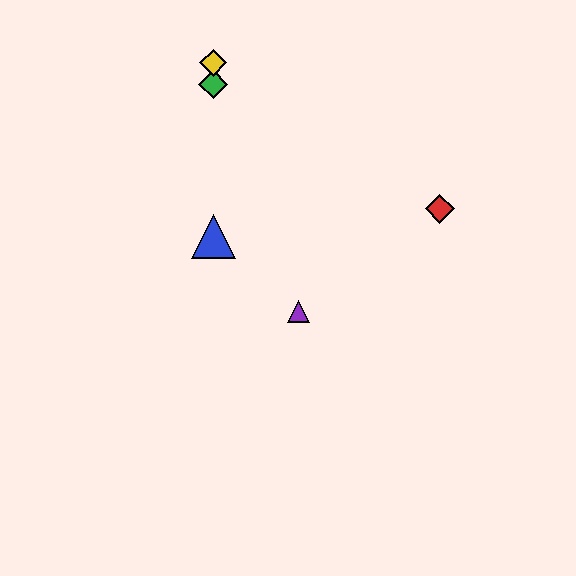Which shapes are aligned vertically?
The blue triangle, the green diamond, the yellow diamond are aligned vertically.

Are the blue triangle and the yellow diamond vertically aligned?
Yes, both are at x≈213.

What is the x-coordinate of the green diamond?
The green diamond is at x≈213.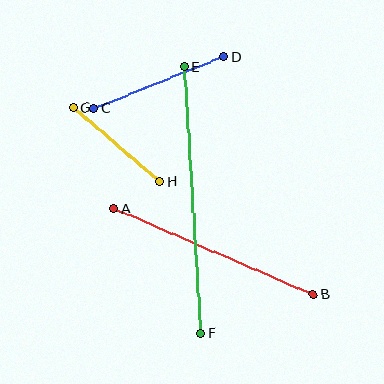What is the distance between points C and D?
The distance is approximately 140 pixels.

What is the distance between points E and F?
The distance is approximately 266 pixels.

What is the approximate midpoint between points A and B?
The midpoint is at approximately (214, 252) pixels.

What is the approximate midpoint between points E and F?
The midpoint is at approximately (193, 200) pixels.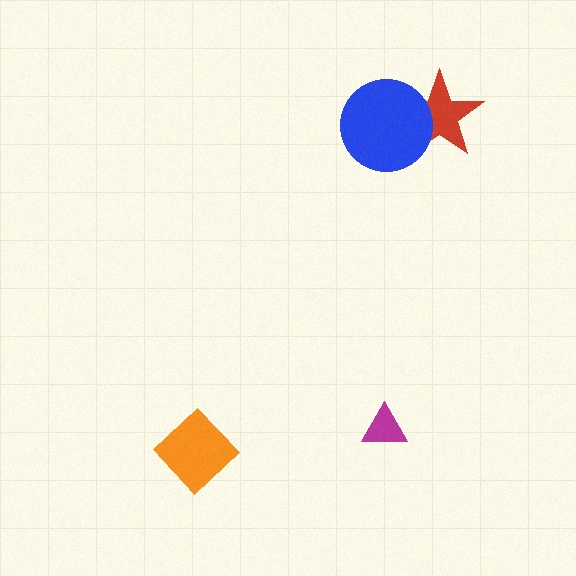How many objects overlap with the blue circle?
1 object overlaps with the blue circle.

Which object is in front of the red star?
The blue circle is in front of the red star.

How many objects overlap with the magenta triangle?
0 objects overlap with the magenta triangle.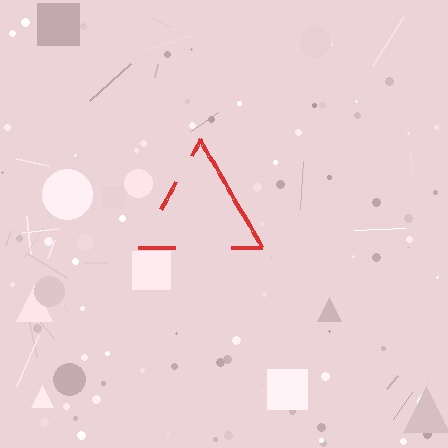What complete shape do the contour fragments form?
The contour fragments form a triangle.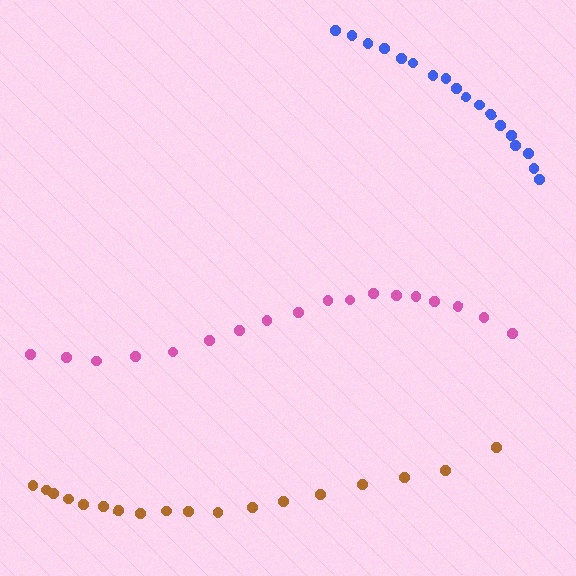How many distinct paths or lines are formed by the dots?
There are 3 distinct paths.